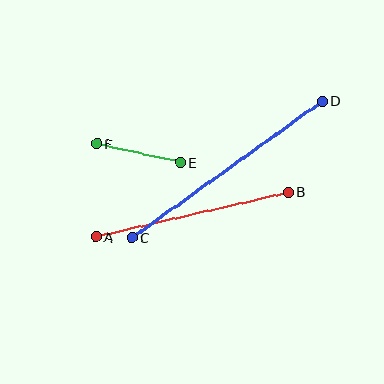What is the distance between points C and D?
The distance is approximately 234 pixels.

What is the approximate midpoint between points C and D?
The midpoint is at approximately (227, 169) pixels.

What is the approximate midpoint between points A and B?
The midpoint is at approximately (192, 215) pixels.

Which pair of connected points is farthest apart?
Points C and D are farthest apart.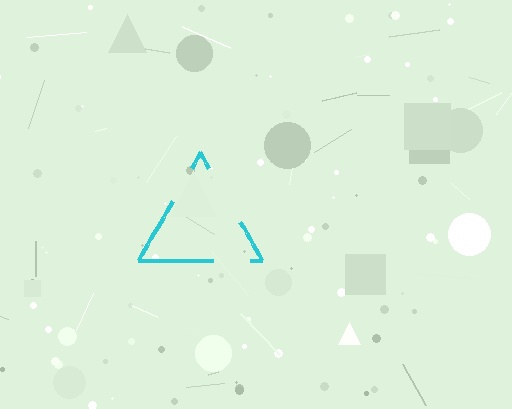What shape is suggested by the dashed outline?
The dashed outline suggests a triangle.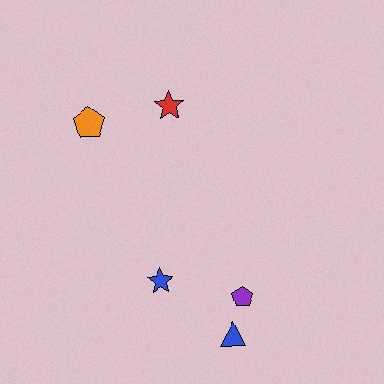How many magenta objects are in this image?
There are no magenta objects.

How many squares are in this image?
There are no squares.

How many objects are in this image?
There are 5 objects.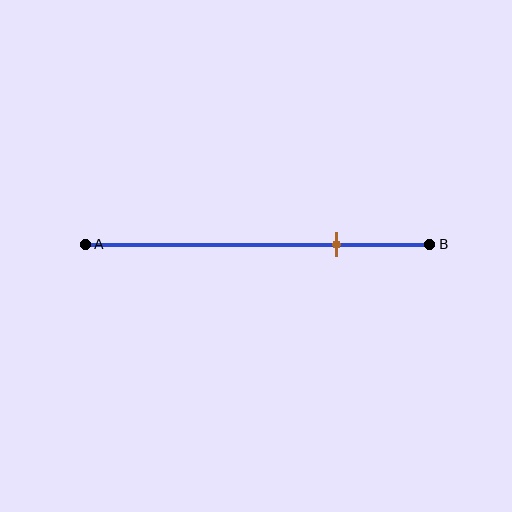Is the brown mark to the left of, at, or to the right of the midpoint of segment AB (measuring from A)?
The brown mark is to the right of the midpoint of segment AB.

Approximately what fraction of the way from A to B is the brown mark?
The brown mark is approximately 75% of the way from A to B.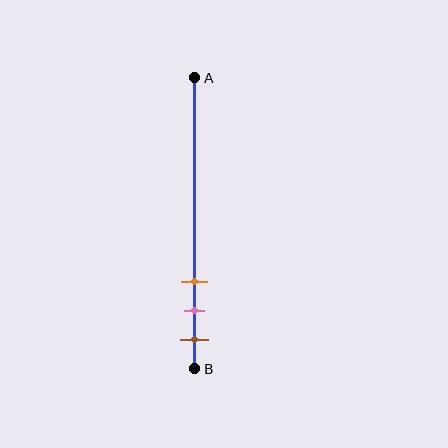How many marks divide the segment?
There are 3 marks dividing the segment.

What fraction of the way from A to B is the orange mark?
The orange mark is approximately 70% (0.7) of the way from A to B.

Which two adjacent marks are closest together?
The pink and brown marks are the closest adjacent pair.